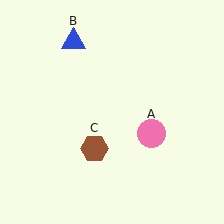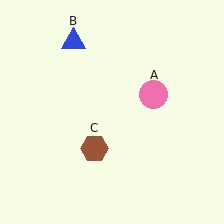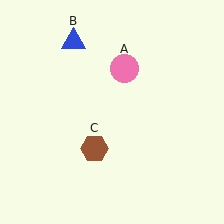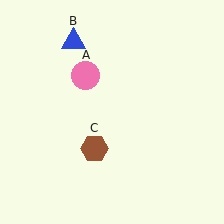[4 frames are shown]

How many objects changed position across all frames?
1 object changed position: pink circle (object A).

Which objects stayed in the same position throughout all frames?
Blue triangle (object B) and brown hexagon (object C) remained stationary.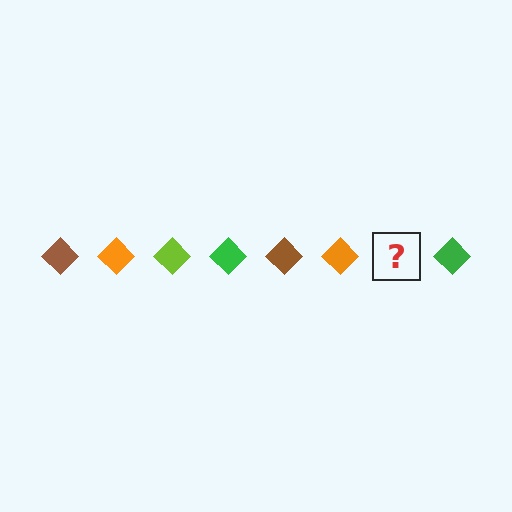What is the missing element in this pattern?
The missing element is a lime diamond.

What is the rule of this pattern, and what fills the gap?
The rule is that the pattern cycles through brown, orange, lime, green diamonds. The gap should be filled with a lime diamond.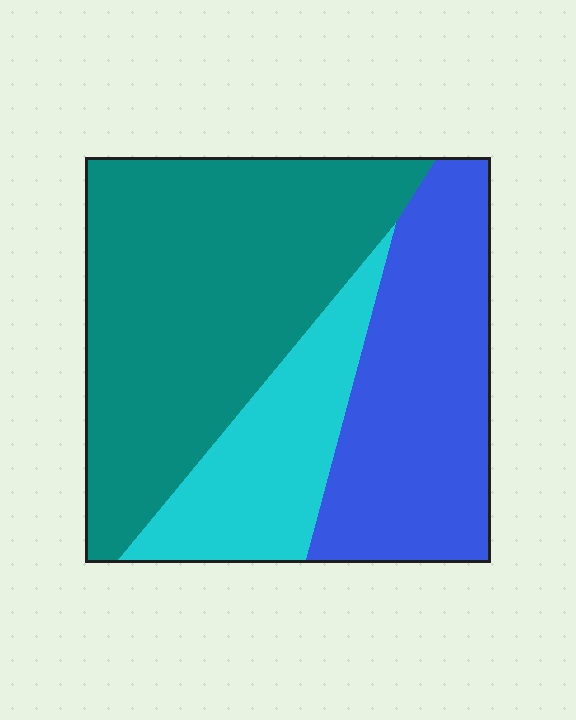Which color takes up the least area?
Cyan, at roughly 20%.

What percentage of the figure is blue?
Blue takes up between a sixth and a third of the figure.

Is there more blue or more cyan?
Blue.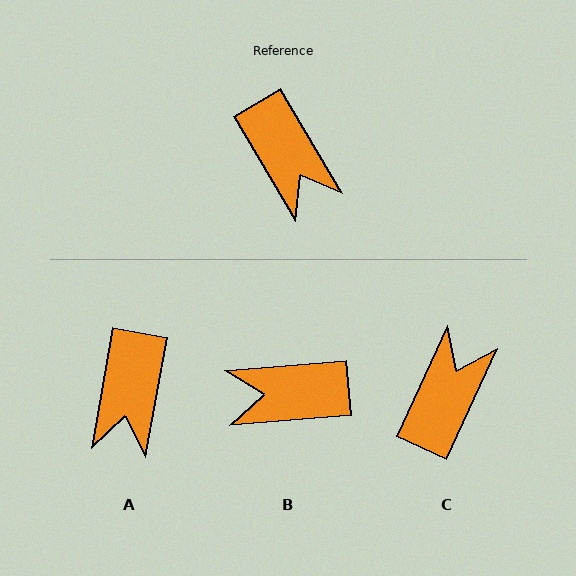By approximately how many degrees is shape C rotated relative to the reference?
Approximately 125 degrees counter-clockwise.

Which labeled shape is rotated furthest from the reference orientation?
C, about 125 degrees away.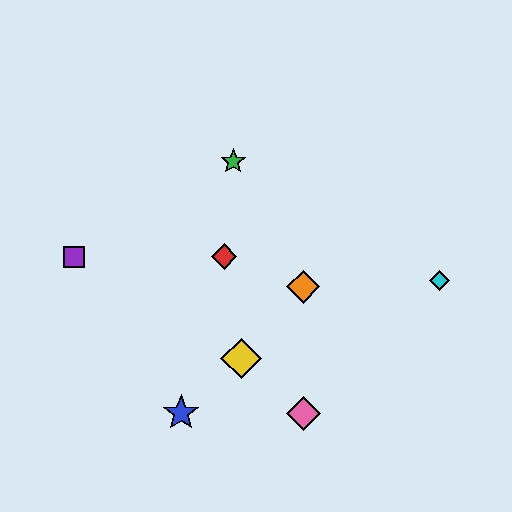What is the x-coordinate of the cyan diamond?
The cyan diamond is at x≈440.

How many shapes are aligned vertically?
2 shapes (the orange diamond, the pink diamond) are aligned vertically.